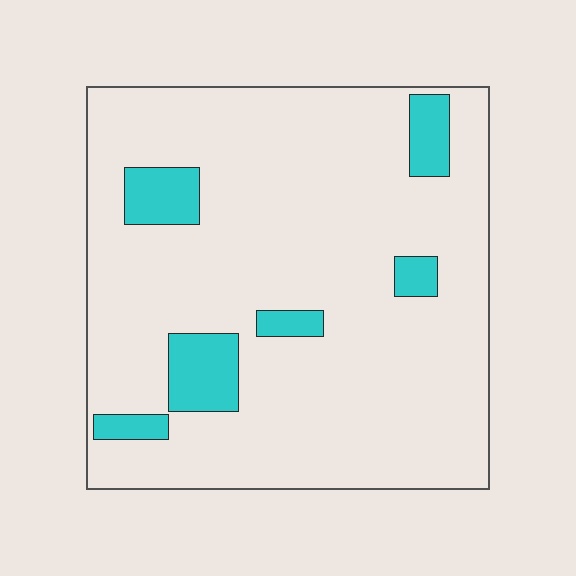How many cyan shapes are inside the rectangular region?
6.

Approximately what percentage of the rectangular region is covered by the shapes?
Approximately 10%.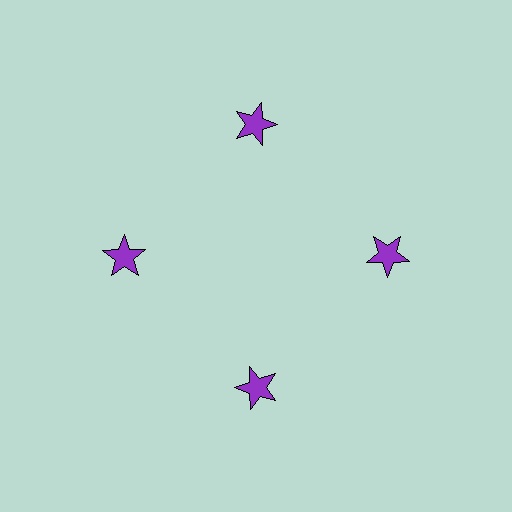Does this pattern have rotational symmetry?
Yes, this pattern has 4-fold rotational symmetry. It looks the same after rotating 90 degrees around the center.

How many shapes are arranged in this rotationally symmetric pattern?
There are 4 shapes, arranged in 4 groups of 1.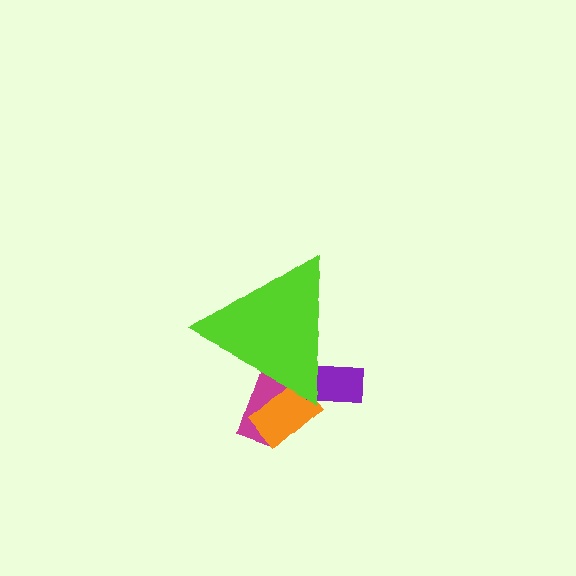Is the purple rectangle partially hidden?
Yes, the purple rectangle is partially hidden behind the lime triangle.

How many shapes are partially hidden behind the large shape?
3 shapes are partially hidden.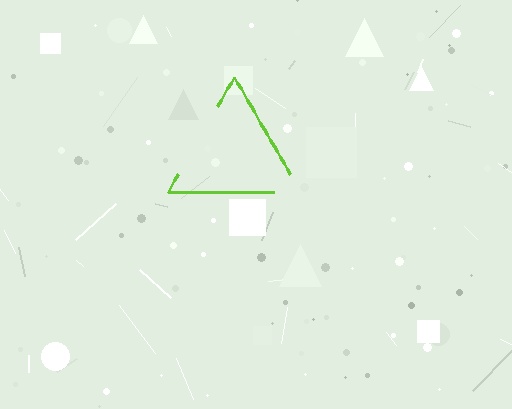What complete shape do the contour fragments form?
The contour fragments form a triangle.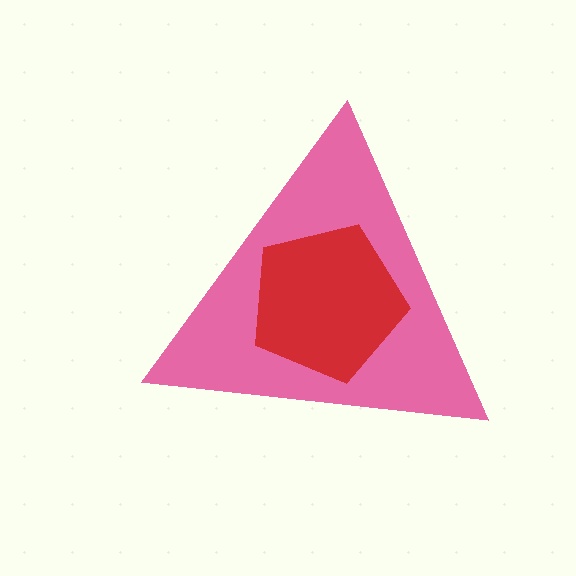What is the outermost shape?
The pink triangle.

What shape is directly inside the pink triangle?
The red pentagon.